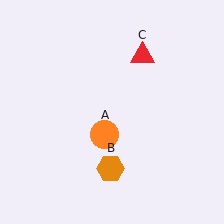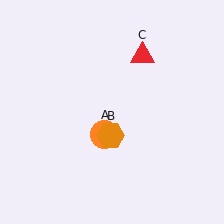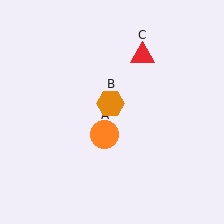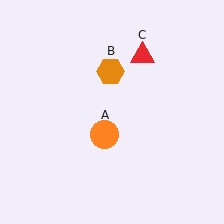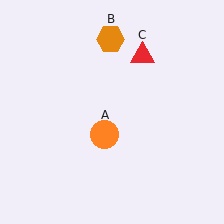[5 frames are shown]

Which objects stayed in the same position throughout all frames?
Orange circle (object A) and red triangle (object C) remained stationary.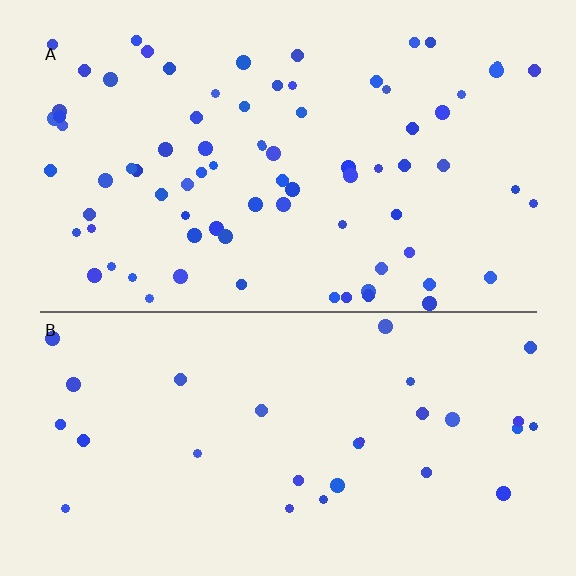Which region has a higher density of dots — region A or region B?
A (the top).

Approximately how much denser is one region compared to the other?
Approximately 2.6× — region A over region B.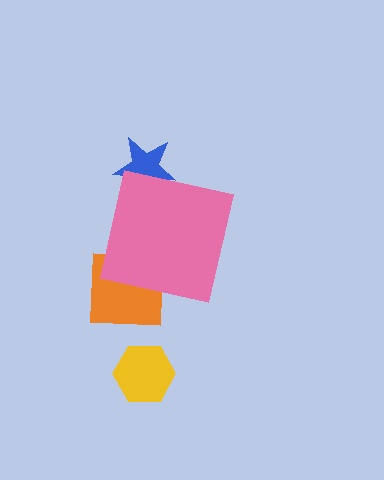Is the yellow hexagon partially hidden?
No, the yellow hexagon is fully visible.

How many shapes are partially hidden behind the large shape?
2 shapes are partially hidden.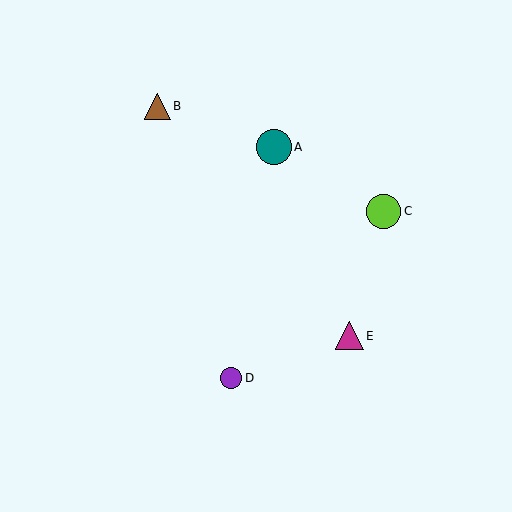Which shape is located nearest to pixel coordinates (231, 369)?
The purple circle (labeled D) at (231, 378) is nearest to that location.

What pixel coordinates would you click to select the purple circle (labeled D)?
Click at (231, 378) to select the purple circle D.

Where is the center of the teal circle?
The center of the teal circle is at (274, 147).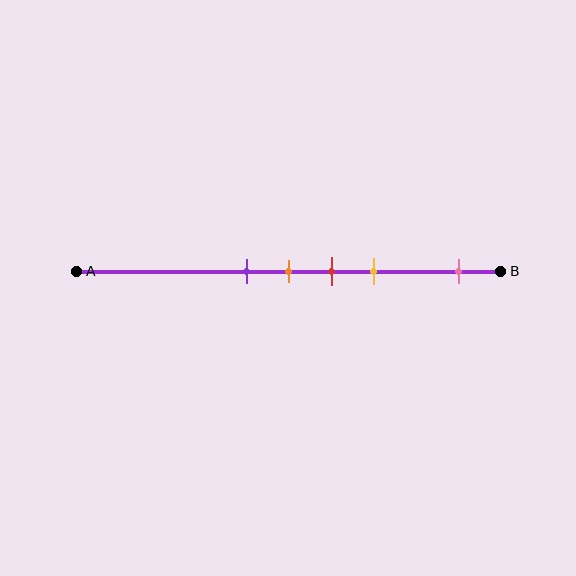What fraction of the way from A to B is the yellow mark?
The yellow mark is approximately 70% (0.7) of the way from A to B.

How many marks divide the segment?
There are 5 marks dividing the segment.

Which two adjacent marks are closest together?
The purple and orange marks are the closest adjacent pair.